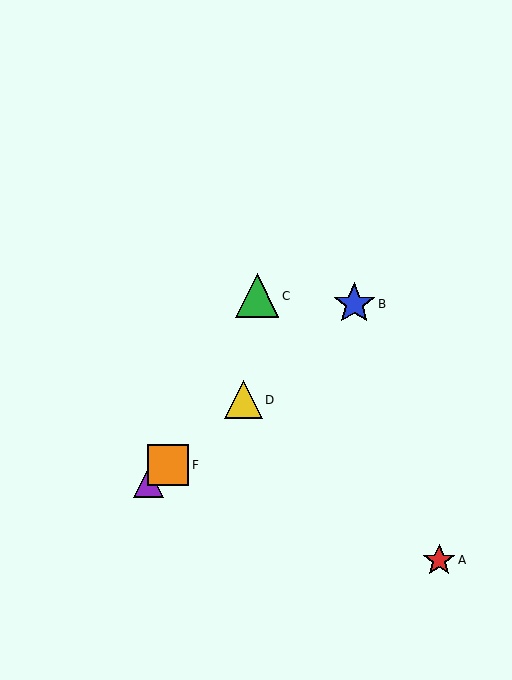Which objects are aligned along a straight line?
Objects B, D, E, F are aligned along a straight line.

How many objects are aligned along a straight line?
4 objects (B, D, E, F) are aligned along a straight line.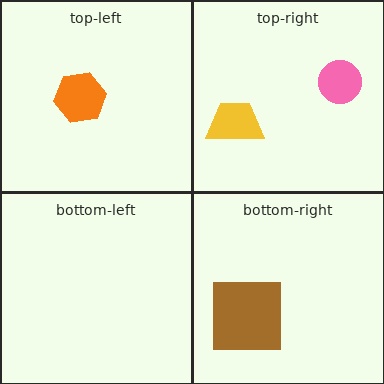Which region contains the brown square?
The bottom-right region.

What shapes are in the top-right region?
The yellow trapezoid, the pink circle.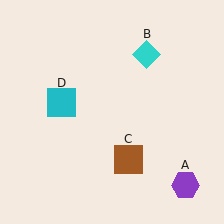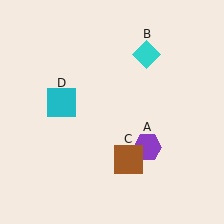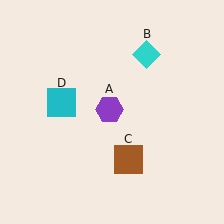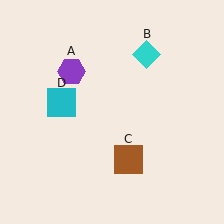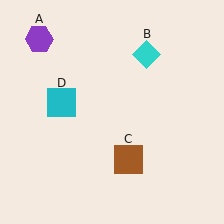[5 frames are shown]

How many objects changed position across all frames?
1 object changed position: purple hexagon (object A).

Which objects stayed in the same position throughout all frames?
Cyan diamond (object B) and brown square (object C) and cyan square (object D) remained stationary.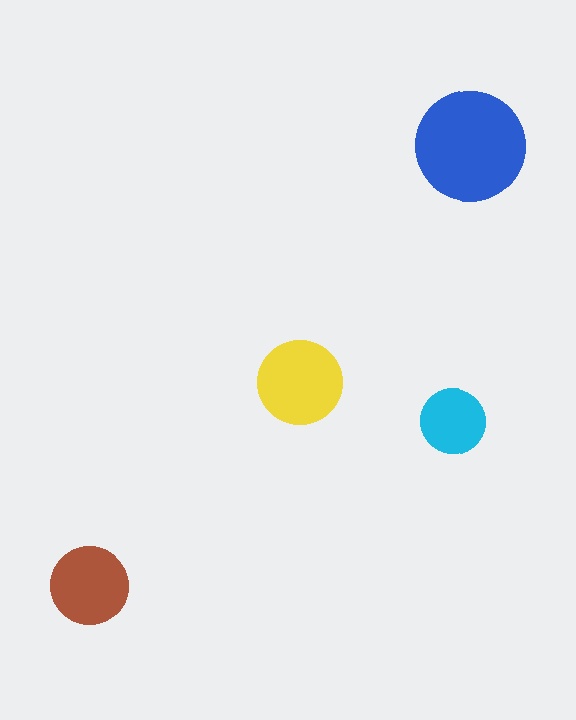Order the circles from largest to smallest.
the blue one, the yellow one, the brown one, the cyan one.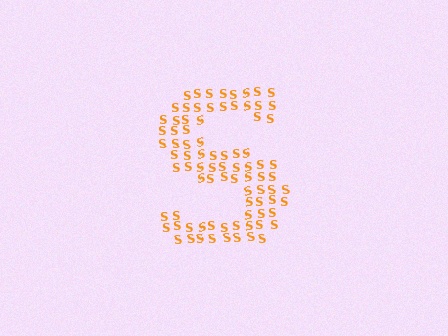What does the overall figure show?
The overall figure shows the letter S.